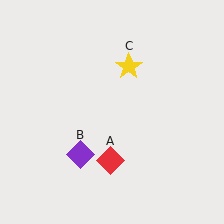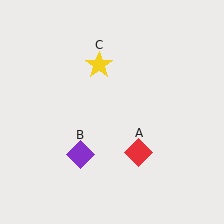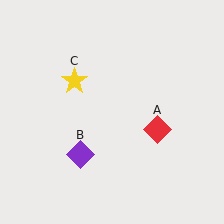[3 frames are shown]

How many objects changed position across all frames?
2 objects changed position: red diamond (object A), yellow star (object C).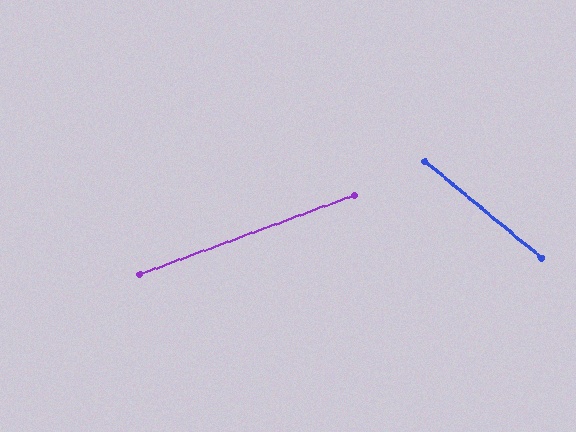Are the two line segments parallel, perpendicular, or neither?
Neither parallel nor perpendicular — they differ by about 60°.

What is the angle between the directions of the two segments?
Approximately 60 degrees.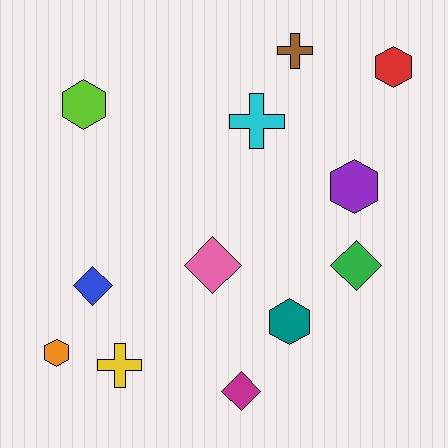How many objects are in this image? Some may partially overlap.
There are 12 objects.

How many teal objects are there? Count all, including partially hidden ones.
There is 1 teal object.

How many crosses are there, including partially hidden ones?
There are 3 crosses.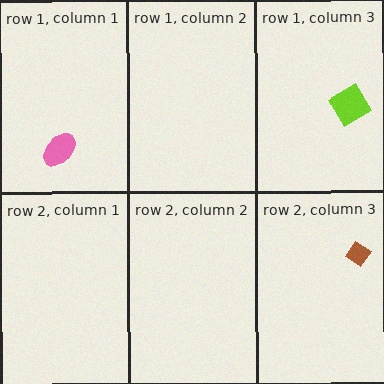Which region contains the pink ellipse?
The row 1, column 1 region.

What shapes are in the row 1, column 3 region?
The lime diamond.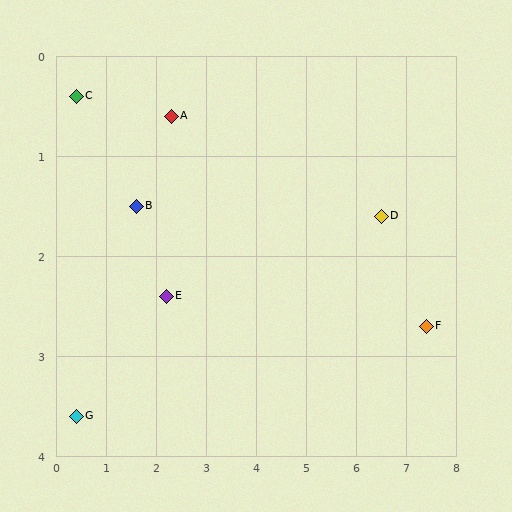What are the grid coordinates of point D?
Point D is at approximately (6.5, 1.6).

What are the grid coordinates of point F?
Point F is at approximately (7.4, 2.7).